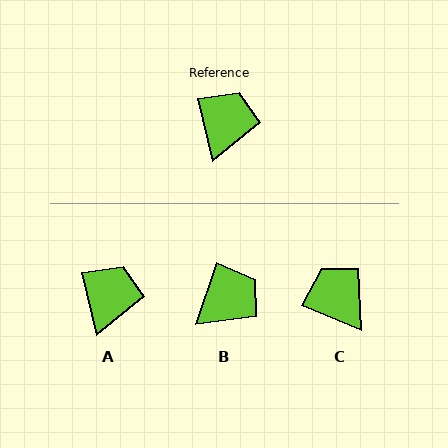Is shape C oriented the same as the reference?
No, it is off by about 54 degrees.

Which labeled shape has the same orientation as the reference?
A.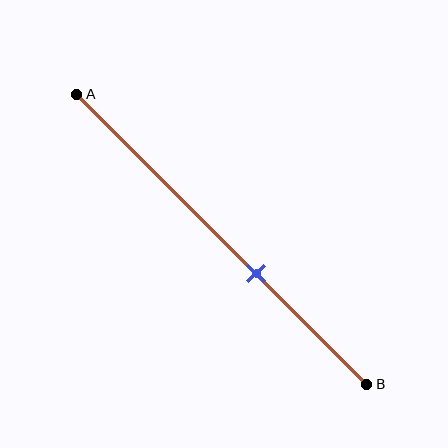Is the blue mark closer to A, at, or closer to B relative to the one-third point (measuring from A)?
The blue mark is closer to point B than the one-third point of segment AB.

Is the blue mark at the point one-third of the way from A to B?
No, the mark is at about 60% from A, not at the 33% one-third point.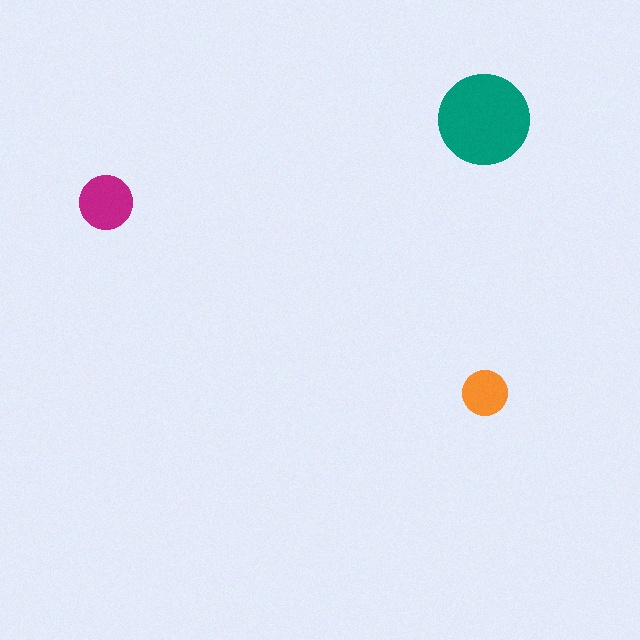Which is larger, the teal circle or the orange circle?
The teal one.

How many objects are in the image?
There are 3 objects in the image.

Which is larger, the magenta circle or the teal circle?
The teal one.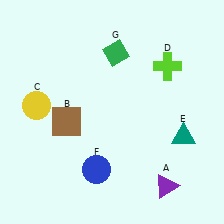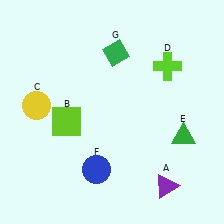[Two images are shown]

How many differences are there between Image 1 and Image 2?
There are 2 differences between the two images.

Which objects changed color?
B changed from brown to lime. E changed from teal to green.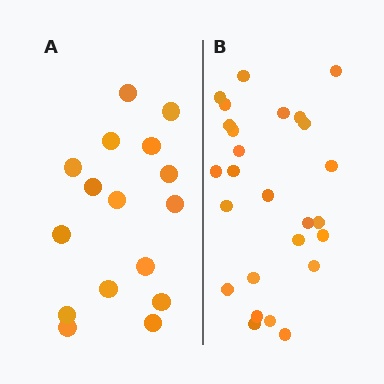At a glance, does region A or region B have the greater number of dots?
Region B (the right region) has more dots.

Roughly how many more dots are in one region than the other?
Region B has roughly 10 or so more dots than region A.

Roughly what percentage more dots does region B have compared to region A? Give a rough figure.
About 60% more.